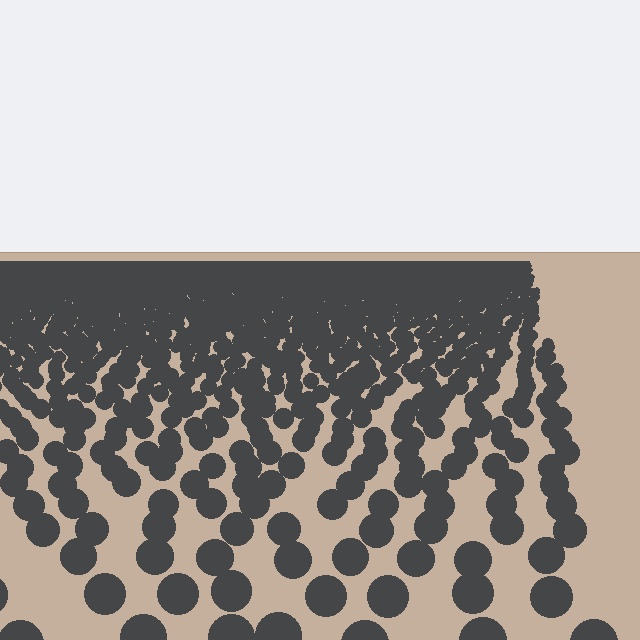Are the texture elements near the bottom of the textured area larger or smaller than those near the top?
Larger. Near the bottom, elements are closer to the viewer and appear at a bigger on-screen size.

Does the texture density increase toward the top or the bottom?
Density increases toward the top.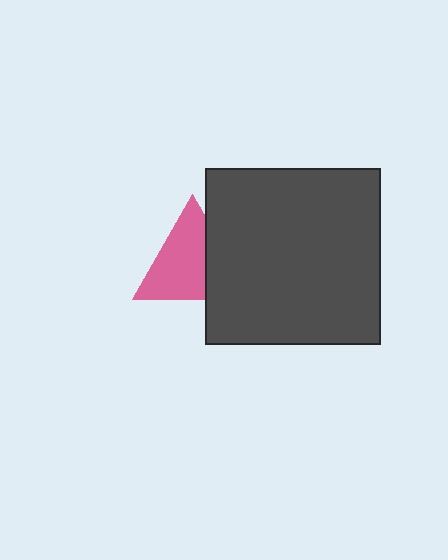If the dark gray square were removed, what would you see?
You would see the complete pink triangle.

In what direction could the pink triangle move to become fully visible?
The pink triangle could move left. That would shift it out from behind the dark gray square entirely.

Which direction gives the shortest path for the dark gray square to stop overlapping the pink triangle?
Moving right gives the shortest separation.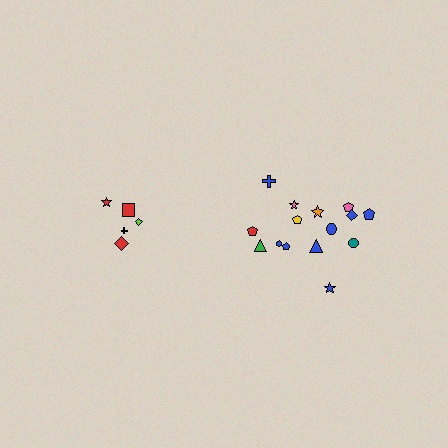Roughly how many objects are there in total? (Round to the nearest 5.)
Roughly 20 objects in total.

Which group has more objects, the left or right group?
The right group.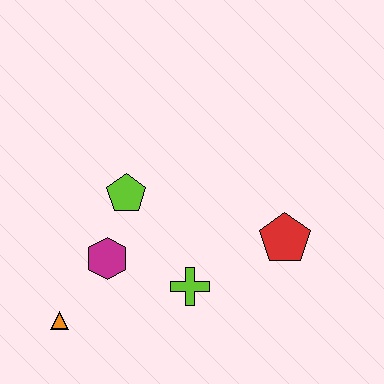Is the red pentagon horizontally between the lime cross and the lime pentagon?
No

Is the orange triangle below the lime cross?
Yes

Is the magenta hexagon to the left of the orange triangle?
No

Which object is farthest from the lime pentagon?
The red pentagon is farthest from the lime pentagon.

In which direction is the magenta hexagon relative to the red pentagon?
The magenta hexagon is to the left of the red pentagon.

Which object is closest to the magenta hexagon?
The lime pentagon is closest to the magenta hexagon.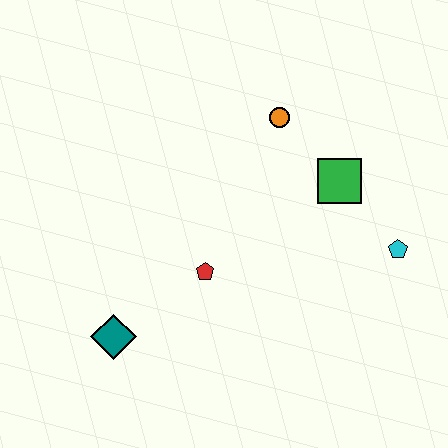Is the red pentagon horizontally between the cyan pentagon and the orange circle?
No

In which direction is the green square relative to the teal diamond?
The green square is to the right of the teal diamond.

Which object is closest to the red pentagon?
The teal diamond is closest to the red pentagon.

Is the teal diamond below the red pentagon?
Yes